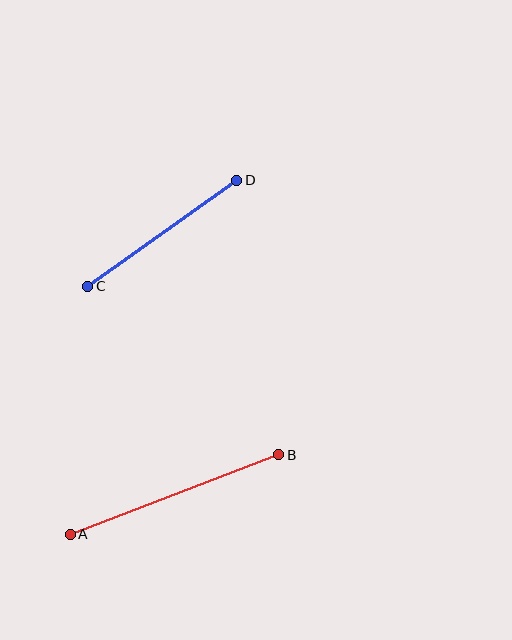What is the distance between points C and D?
The distance is approximately 183 pixels.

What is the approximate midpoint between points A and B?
The midpoint is at approximately (175, 494) pixels.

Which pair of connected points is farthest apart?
Points A and B are farthest apart.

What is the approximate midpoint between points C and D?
The midpoint is at approximately (162, 233) pixels.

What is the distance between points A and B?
The distance is approximately 223 pixels.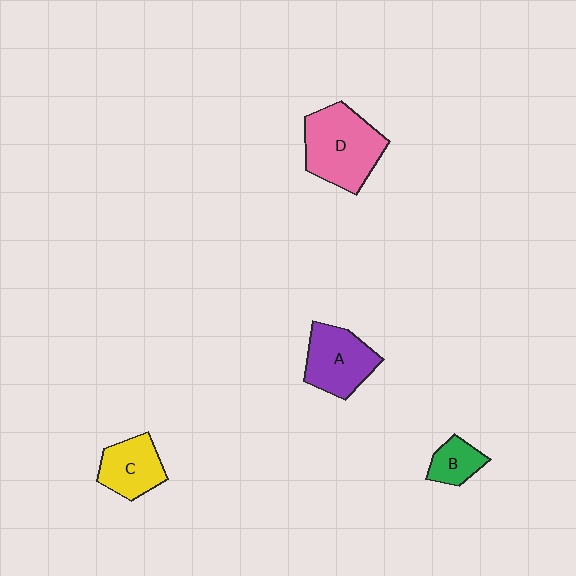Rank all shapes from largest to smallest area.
From largest to smallest: D (pink), A (purple), C (yellow), B (green).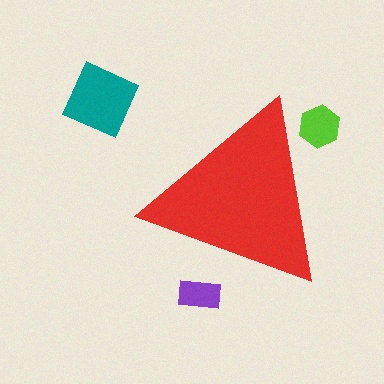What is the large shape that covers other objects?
A red triangle.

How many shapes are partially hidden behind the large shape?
2 shapes are partially hidden.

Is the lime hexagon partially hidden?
Yes, the lime hexagon is partially hidden behind the red triangle.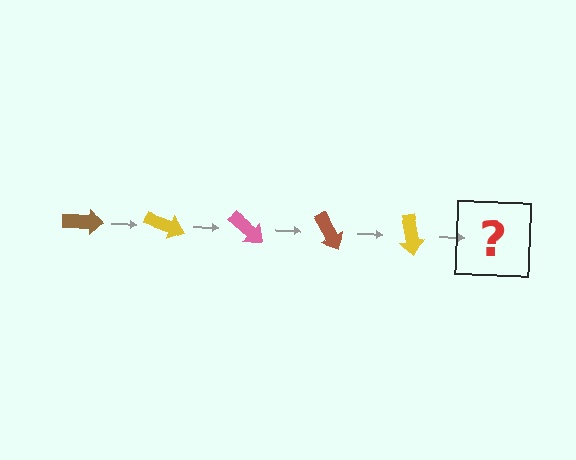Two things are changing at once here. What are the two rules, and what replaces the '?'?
The two rules are that it rotates 20 degrees each step and the color cycles through brown, yellow, and pink. The '?' should be a pink arrow, rotated 100 degrees from the start.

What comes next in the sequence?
The next element should be a pink arrow, rotated 100 degrees from the start.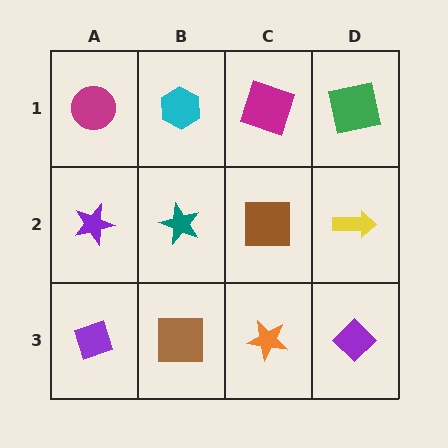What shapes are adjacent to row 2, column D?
A green square (row 1, column D), a purple diamond (row 3, column D), a brown square (row 2, column C).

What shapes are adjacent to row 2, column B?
A cyan hexagon (row 1, column B), a brown square (row 3, column B), a purple star (row 2, column A), a brown square (row 2, column C).